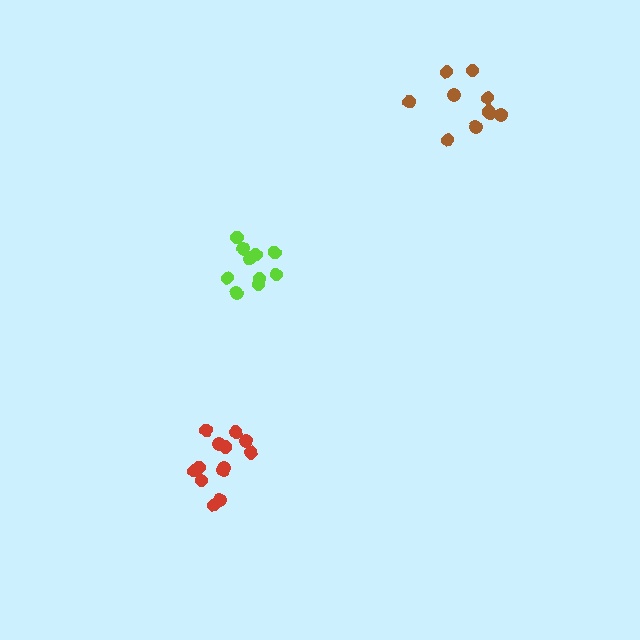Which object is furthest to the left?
The red cluster is leftmost.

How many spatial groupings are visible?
There are 3 spatial groupings.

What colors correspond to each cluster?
The clusters are colored: lime, brown, red.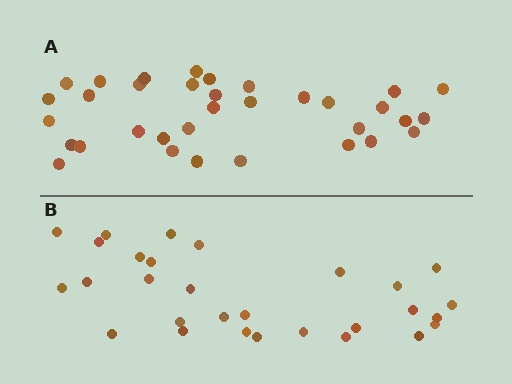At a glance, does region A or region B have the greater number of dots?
Region A (the top region) has more dots.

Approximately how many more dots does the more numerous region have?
Region A has about 5 more dots than region B.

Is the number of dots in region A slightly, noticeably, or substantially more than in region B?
Region A has only slightly more — the two regions are fairly close. The ratio is roughly 1.2 to 1.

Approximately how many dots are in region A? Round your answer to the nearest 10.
About 30 dots. (The exact count is 34, which rounds to 30.)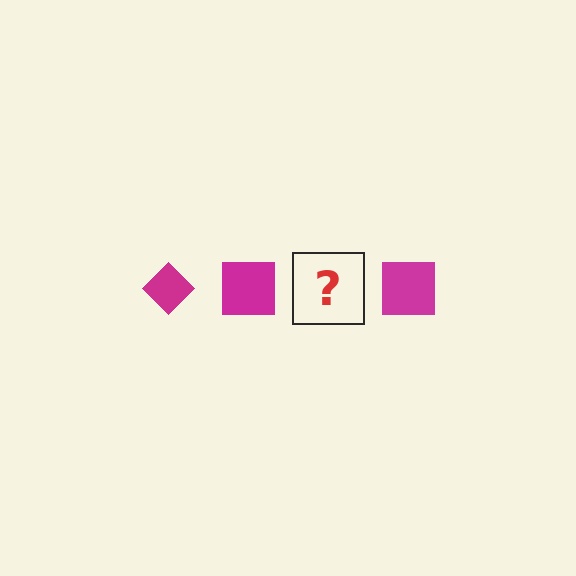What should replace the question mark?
The question mark should be replaced with a magenta diamond.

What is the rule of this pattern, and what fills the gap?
The rule is that the pattern cycles through diamond, square shapes in magenta. The gap should be filled with a magenta diamond.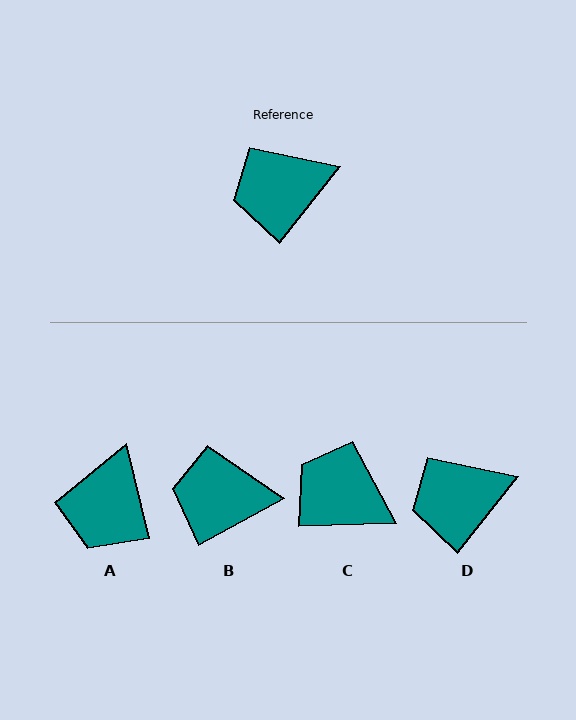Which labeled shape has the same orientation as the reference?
D.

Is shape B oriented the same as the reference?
No, it is off by about 22 degrees.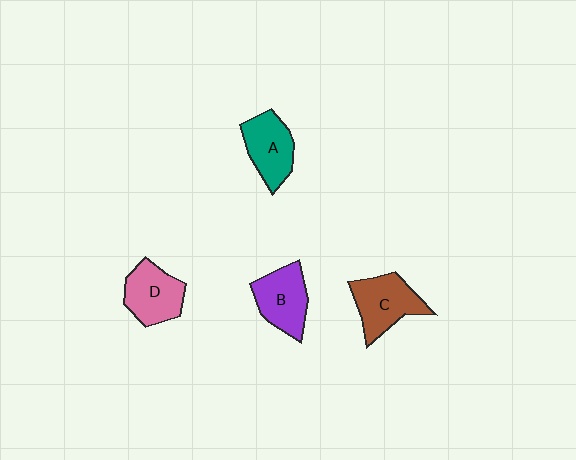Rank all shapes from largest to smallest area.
From largest to smallest: C (brown), B (purple), D (pink), A (teal).